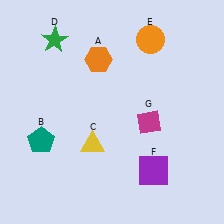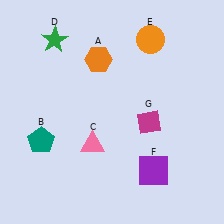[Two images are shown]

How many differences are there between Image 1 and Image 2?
There is 1 difference between the two images.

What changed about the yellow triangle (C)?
In Image 1, C is yellow. In Image 2, it changed to pink.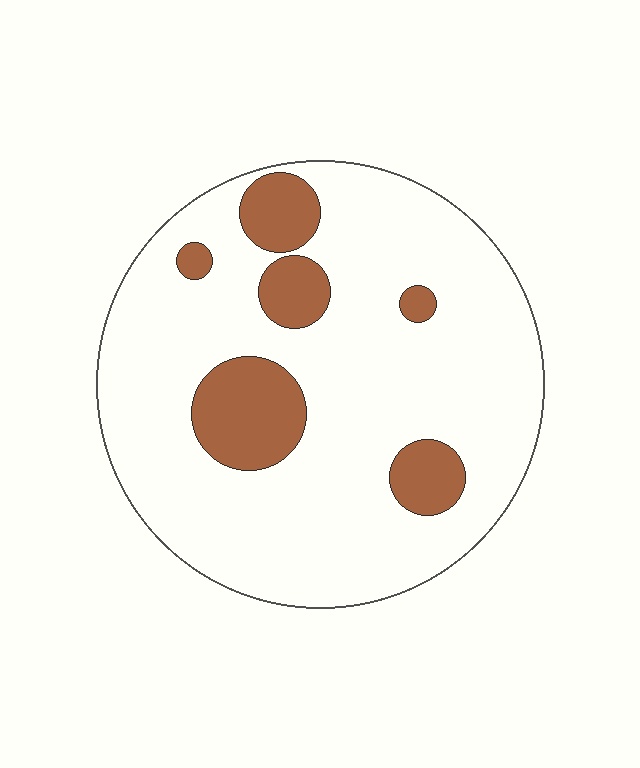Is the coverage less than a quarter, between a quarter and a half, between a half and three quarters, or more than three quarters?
Less than a quarter.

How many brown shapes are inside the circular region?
6.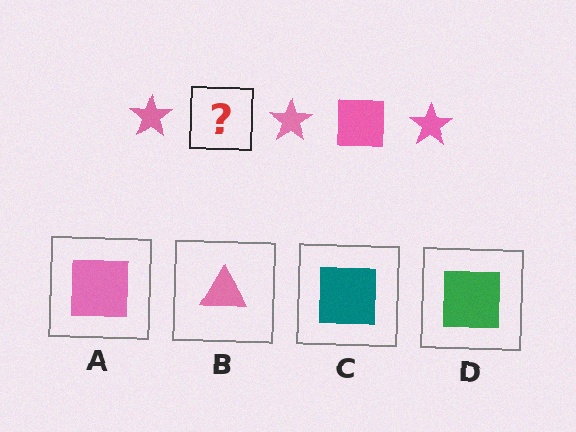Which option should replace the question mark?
Option A.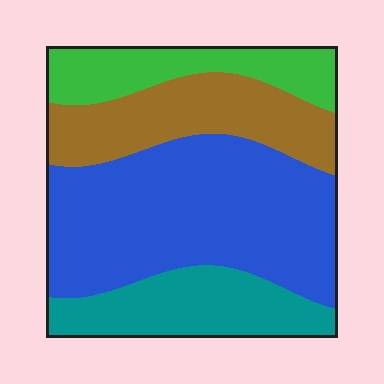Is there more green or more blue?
Blue.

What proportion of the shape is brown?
Brown covers around 20% of the shape.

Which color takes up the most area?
Blue, at roughly 45%.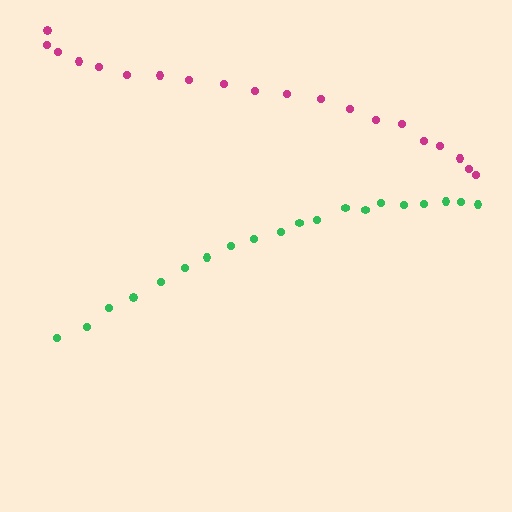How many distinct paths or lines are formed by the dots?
There are 2 distinct paths.